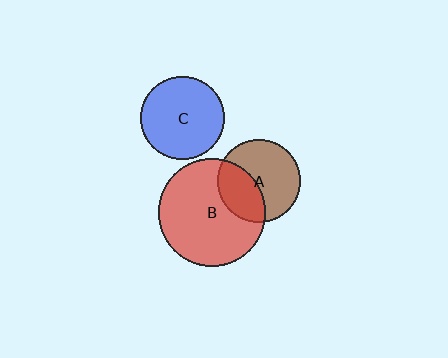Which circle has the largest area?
Circle B (red).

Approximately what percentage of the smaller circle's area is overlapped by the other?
Approximately 40%.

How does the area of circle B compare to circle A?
Approximately 1.7 times.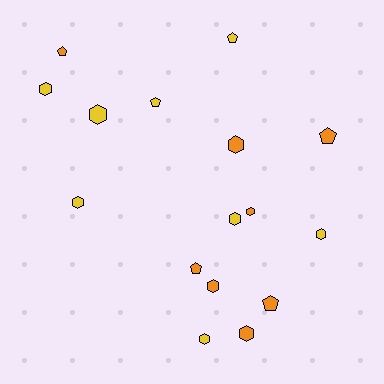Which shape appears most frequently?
Hexagon, with 10 objects.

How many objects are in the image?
There are 16 objects.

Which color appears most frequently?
Yellow, with 8 objects.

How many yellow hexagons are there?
There are 6 yellow hexagons.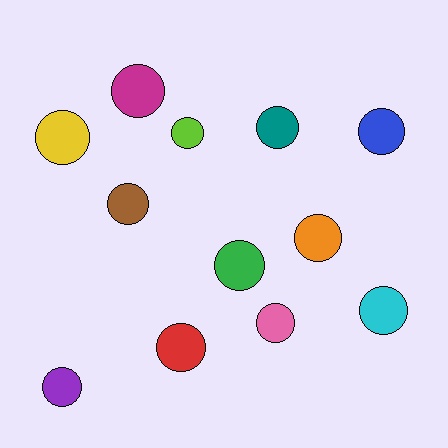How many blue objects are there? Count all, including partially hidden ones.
There is 1 blue object.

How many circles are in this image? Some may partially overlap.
There are 12 circles.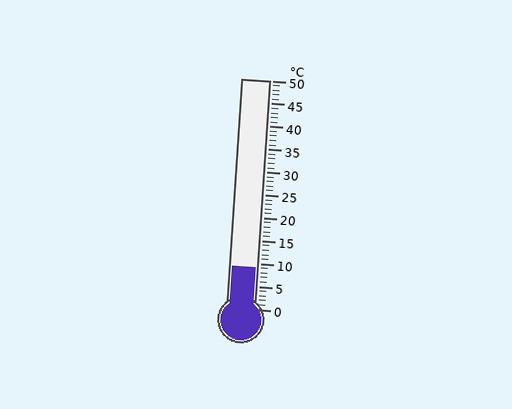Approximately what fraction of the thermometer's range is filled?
The thermometer is filled to approximately 20% of its range.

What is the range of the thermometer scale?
The thermometer scale ranges from 0°C to 50°C.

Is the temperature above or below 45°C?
The temperature is below 45°C.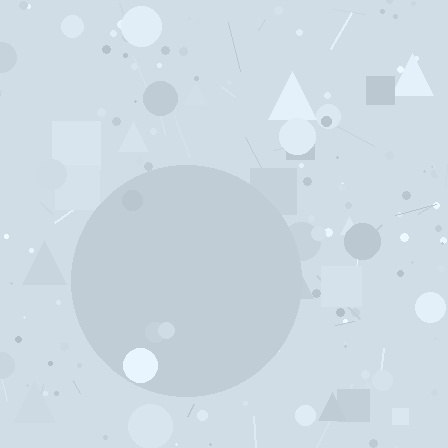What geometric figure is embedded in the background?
A circle is embedded in the background.